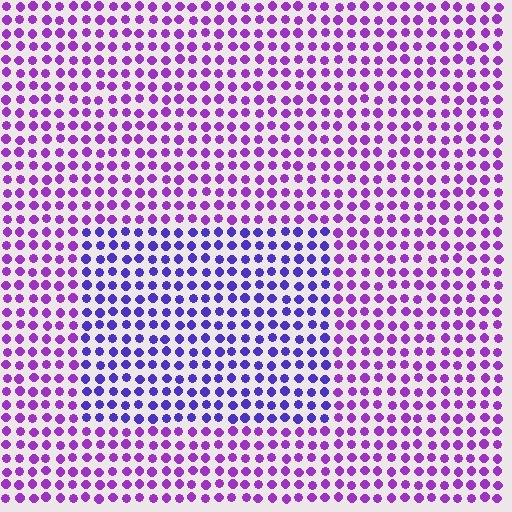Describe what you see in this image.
The image is filled with small purple elements in a uniform arrangement. A rectangle-shaped region is visible where the elements are tinted to a slightly different hue, forming a subtle color boundary.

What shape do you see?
I see a rectangle.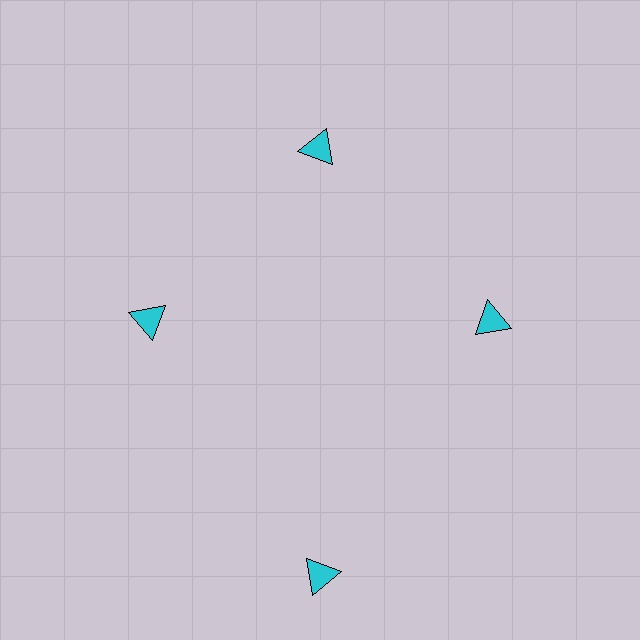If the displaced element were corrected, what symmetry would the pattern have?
It would have 4-fold rotational symmetry — the pattern would map onto itself every 90 degrees.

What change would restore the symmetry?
The symmetry would be restored by moving it inward, back onto the ring so that all 4 triangles sit at equal angles and equal distance from the center.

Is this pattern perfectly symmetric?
No. The 4 cyan triangles are arranged in a ring, but one element near the 6 o'clock position is pushed outward from the center, breaking the 4-fold rotational symmetry.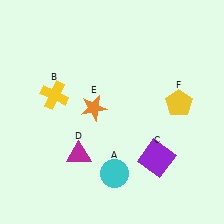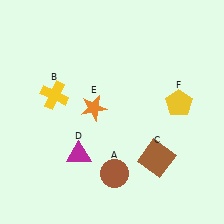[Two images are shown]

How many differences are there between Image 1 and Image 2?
There are 2 differences between the two images.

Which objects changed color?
A changed from cyan to brown. C changed from purple to brown.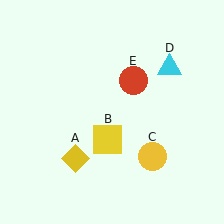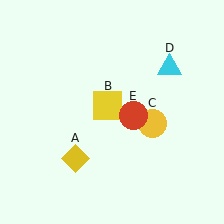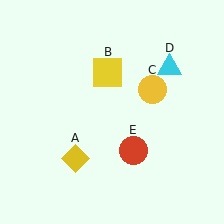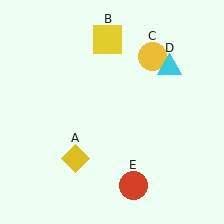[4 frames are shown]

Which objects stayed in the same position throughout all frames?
Yellow diamond (object A) and cyan triangle (object D) remained stationary.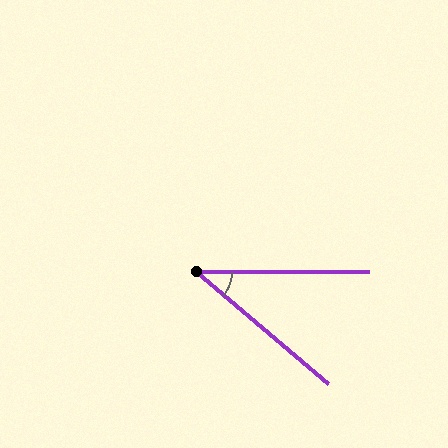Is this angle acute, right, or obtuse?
It is acute.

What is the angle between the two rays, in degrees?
Approximately 40 degrees.